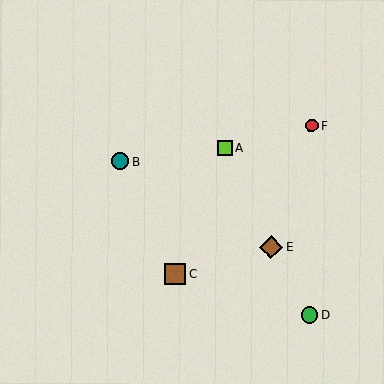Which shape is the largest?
The brown diamond (labeled E) is the largest.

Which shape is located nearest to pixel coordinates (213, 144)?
The lime square (labeled A) at (225, 148) is nearest to that location.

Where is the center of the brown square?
The center of the brown square is at (176, 274).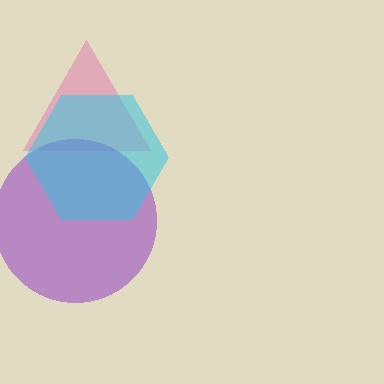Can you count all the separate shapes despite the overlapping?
Yes, there are 3 separate shapes.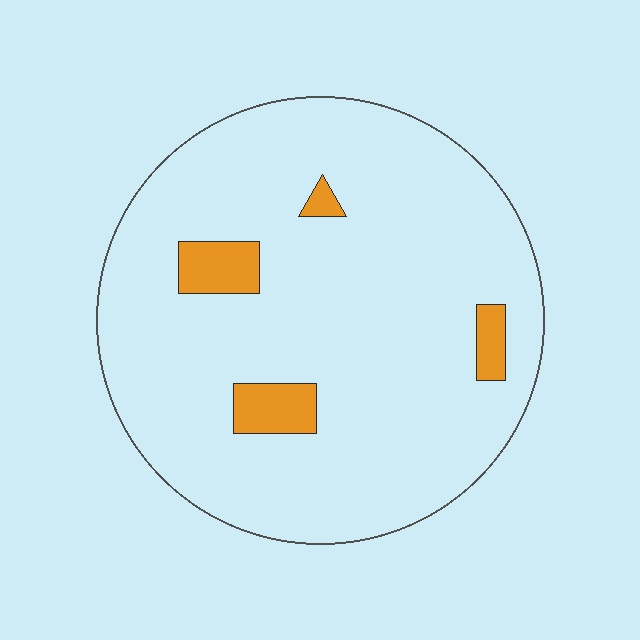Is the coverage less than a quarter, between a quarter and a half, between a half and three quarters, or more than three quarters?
Less than a quarter.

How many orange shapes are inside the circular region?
4.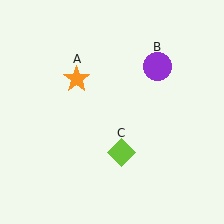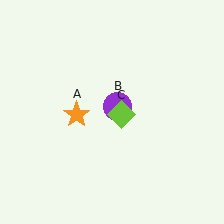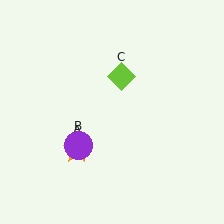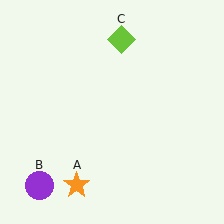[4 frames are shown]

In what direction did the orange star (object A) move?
The orange star (object A) moved down.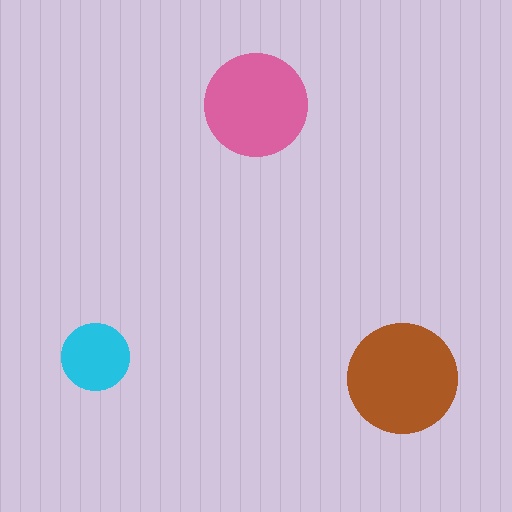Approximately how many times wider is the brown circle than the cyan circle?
About 1.5 times wider.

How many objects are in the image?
There are 3 objects in the image.